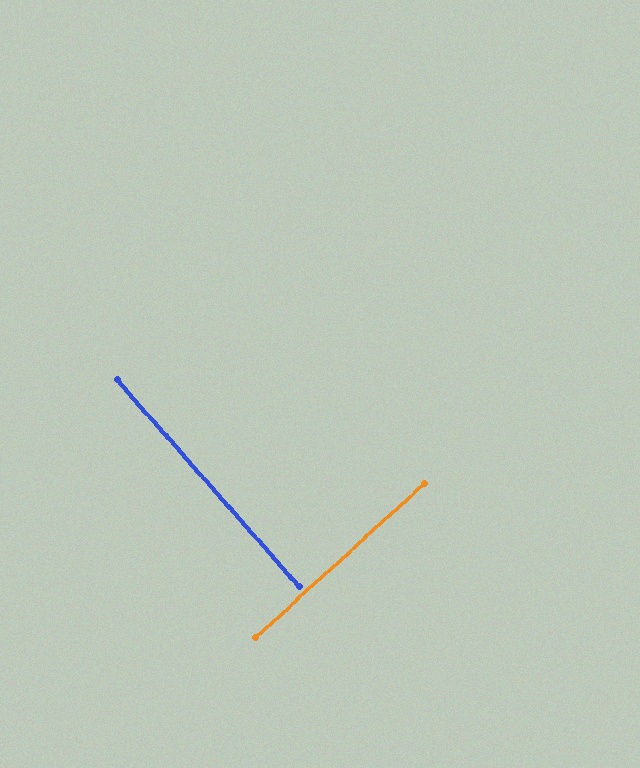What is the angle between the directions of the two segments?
Approximately 89 degrees.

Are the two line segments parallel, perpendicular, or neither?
Perpendicular — they meet at approximately 89°.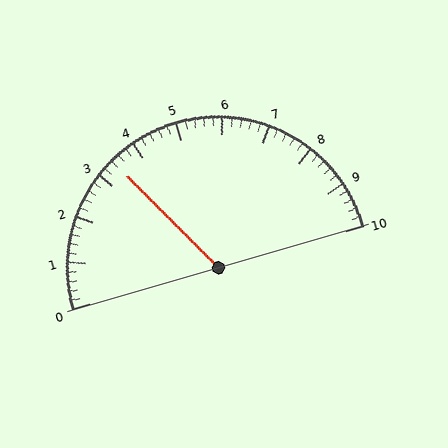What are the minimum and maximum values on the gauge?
The gauge ranges from 0 to 10.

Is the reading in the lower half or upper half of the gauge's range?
The reading is in the lower half of the range (0 to 10).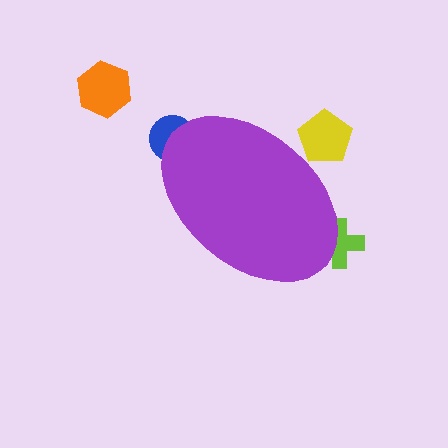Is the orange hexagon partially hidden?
No, the orange hexagon is fully visible.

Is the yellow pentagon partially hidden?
Yes, the yellow pentagon is partially hidden behind the purple ellipse.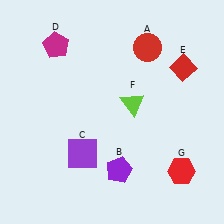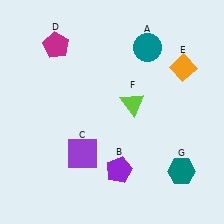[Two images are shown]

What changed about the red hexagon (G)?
In Image 1, G is red. In Image 2, it changed to teal.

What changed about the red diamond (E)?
In Image 1, E is red. In Image 2, it changed to orange.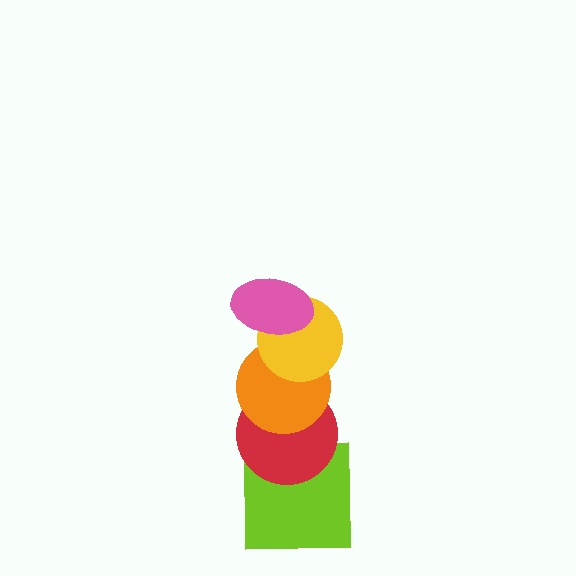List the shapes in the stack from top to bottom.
From top to bottom: the pink ellipse, the yellow circle, the orange circle, the red circle, the lime square.